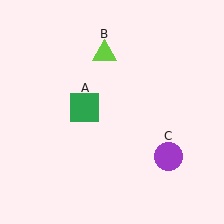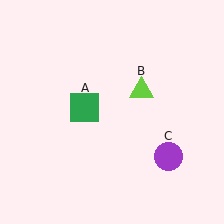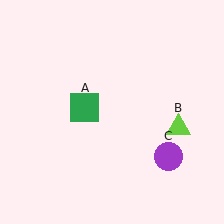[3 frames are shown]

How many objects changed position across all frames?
1 object changed position: lime triangle (object B).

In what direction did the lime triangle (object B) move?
The lime triangle (object B) moved down and to the right.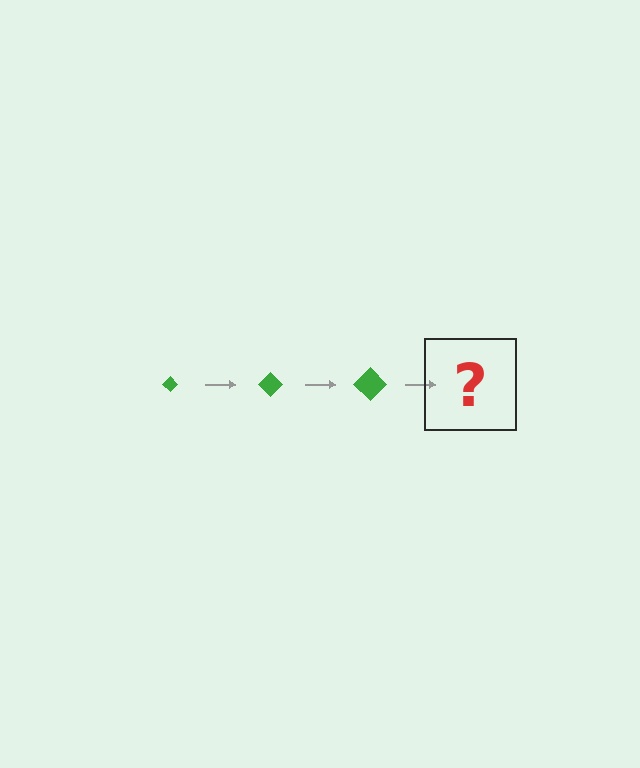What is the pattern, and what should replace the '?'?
The pattern is that the diamond gets progressively larger each step. The '?' should be a green diamond, larger than the previous one.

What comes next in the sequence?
The next element should be a green diamond, larger than the previous one.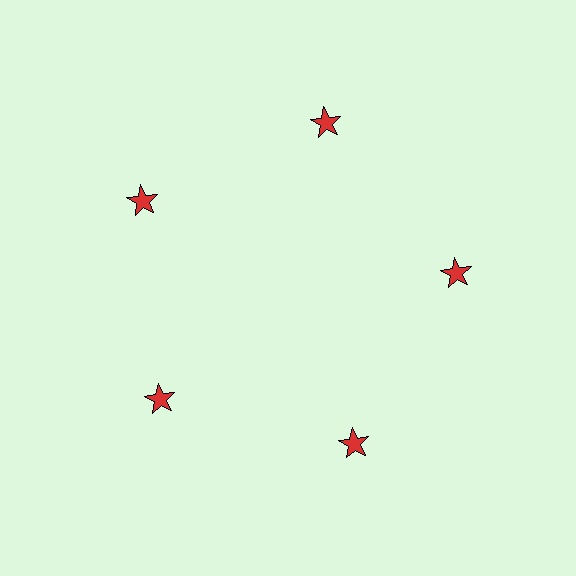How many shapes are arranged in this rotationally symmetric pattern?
There are 5 shapes, arranged in 5 groups of 1.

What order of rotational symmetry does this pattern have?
This pattern has 5-fold rotational symmetry.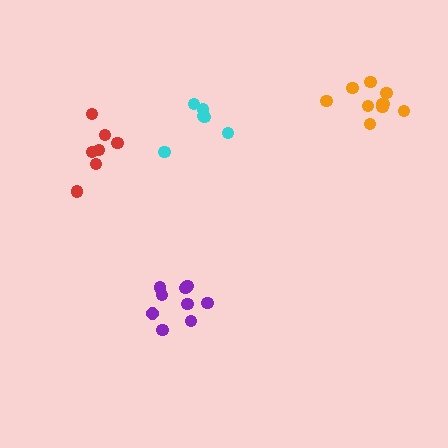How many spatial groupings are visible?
There are 4 spatial groupings.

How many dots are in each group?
Group 1: 9 dots, Group 2: 7 dots, Group 3: 10 dots, Group 4: 6 dots (32 total).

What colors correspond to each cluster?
The clusters are colored: purple, red, orange, cyan.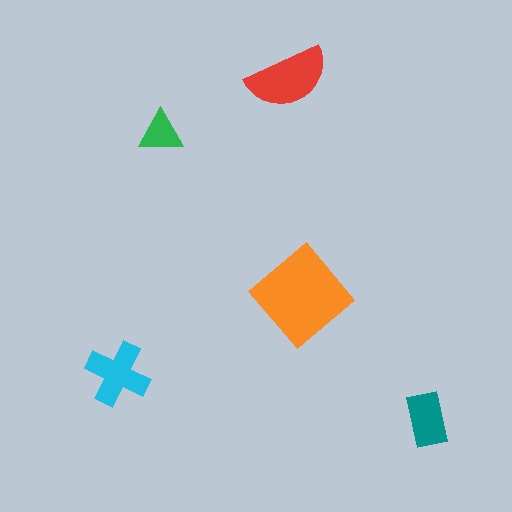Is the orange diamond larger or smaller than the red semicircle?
Larger.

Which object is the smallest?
The green triangle.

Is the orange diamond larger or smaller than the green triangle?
Larger.